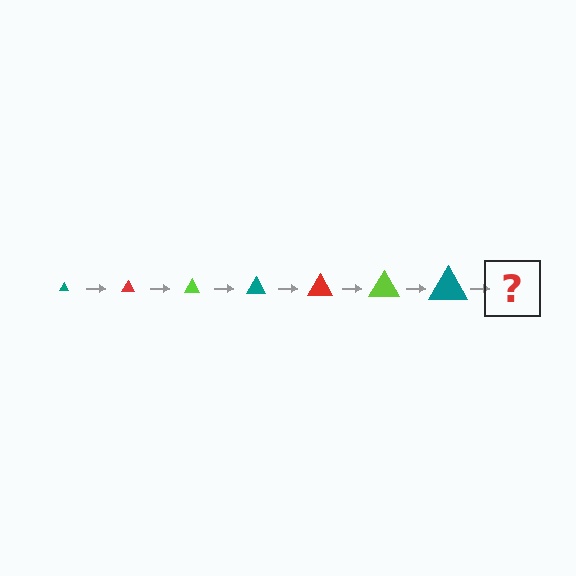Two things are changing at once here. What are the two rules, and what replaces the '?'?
The two rules are that the triangle grows larger each step and the color cycles through teal, red, and lime. The '?' should be a red triangle, larger than the previous one.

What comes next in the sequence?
The next element should be a red triangle, larger than the previous one.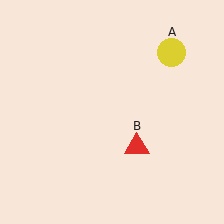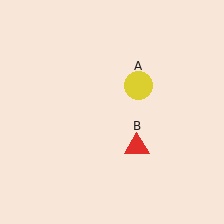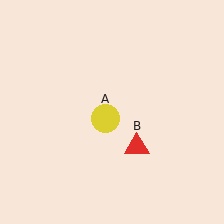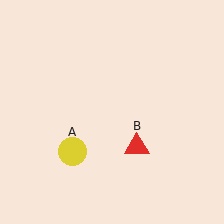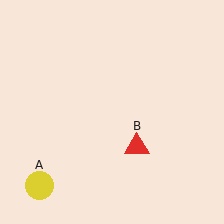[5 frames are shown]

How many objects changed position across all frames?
1 object changed position: yellow circle (object A).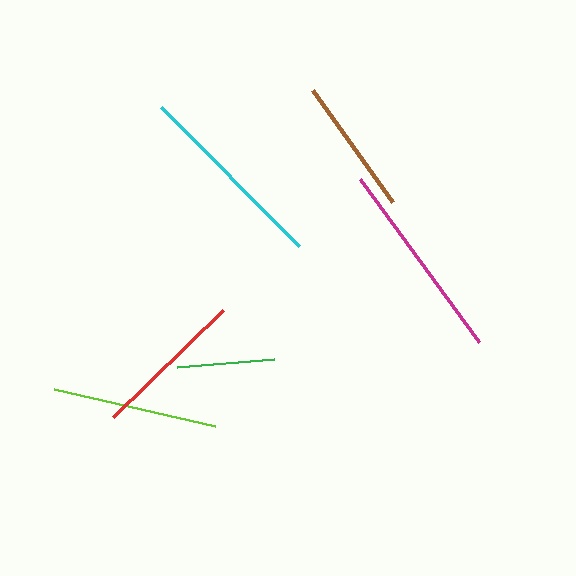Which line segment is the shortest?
The green line is the shortest at approximately 97 pixels.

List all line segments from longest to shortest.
From longest to shortest: magenta, cyan, lime, red, brown, green.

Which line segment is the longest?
The magenta line is the longest at approximately 202 pixels.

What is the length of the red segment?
The red segment is approximately 153 pixels long.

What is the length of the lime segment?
The lime segment is approximately 165 pixels long.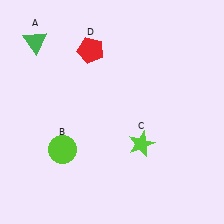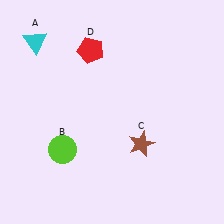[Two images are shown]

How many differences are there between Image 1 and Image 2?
There are 2 differences between the two images.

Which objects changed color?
A changed from green to cyan. C changed from lime to brown.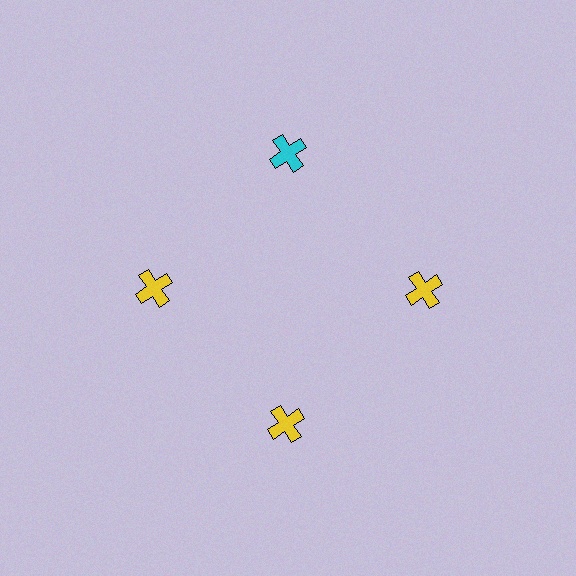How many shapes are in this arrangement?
There are 4 shapes arranged in a ring pattern.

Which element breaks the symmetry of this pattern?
The cyan cross at roughly the 12 o'clock position breaks the symmetry. All other shapes are yellow crosses.